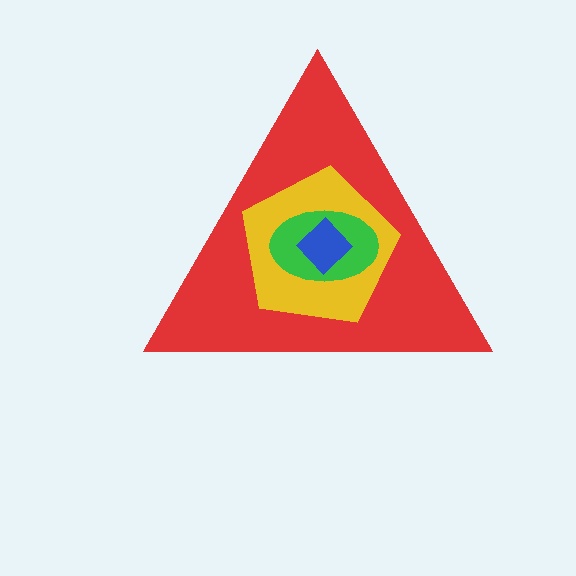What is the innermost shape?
The blue diamond.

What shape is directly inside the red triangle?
The yellow pentagon.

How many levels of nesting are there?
4.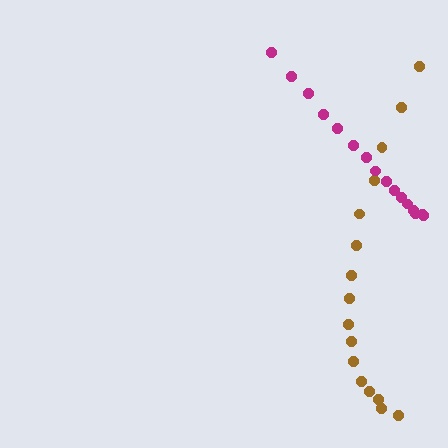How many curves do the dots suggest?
There are 2 distinct paths.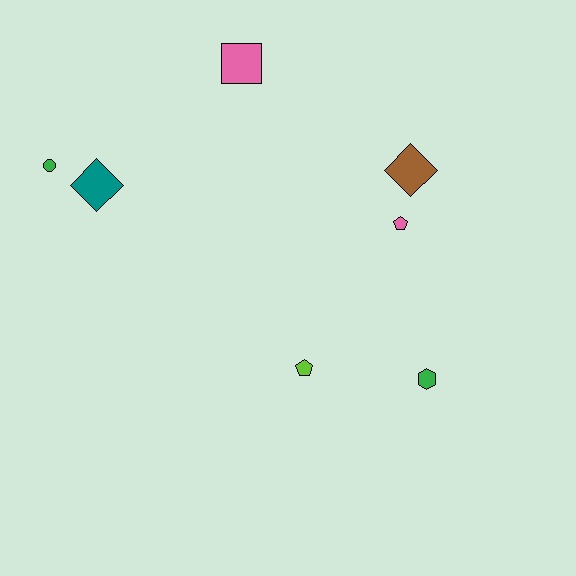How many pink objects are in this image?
There are 2 pink objects.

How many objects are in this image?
There are 7 objects.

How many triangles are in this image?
There are no triangles.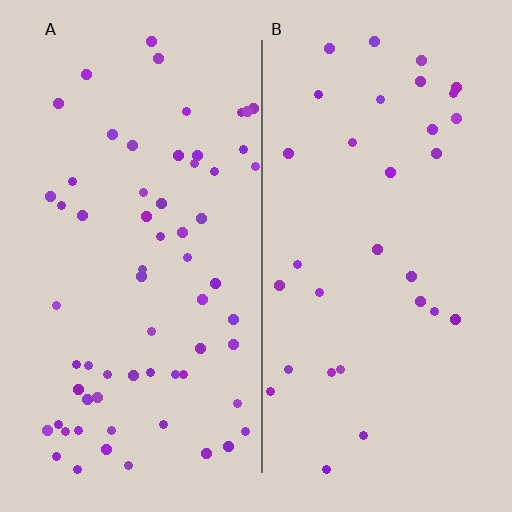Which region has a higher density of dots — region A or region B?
A (the left).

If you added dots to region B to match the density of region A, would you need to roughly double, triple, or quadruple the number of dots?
Approximately double.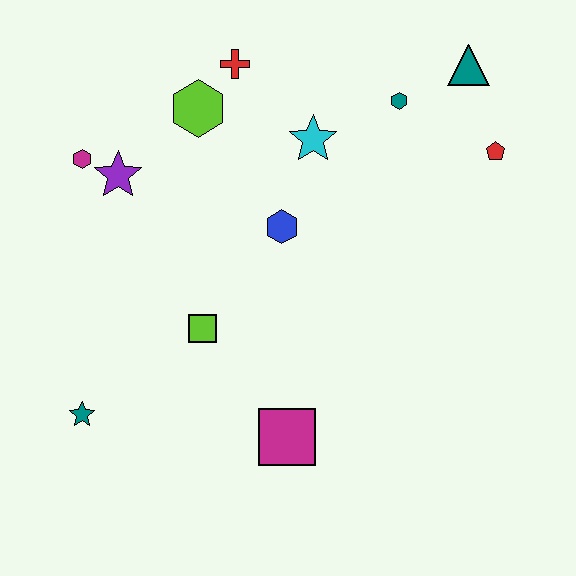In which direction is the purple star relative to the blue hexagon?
The purple star is to the left of the blue hexagon.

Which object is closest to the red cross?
The lime hexagon is closest to the red cross.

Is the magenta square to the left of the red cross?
No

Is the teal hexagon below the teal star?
No